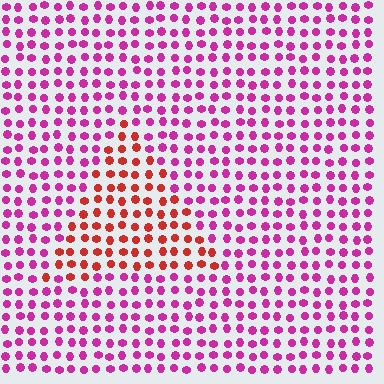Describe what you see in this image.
The image is filled with small magenta elements in a uniform arrangement. A triangle-shaped region is visible where the elements are tinted to a slightly different hue, forming a subtle color boundary.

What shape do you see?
I see a triangle.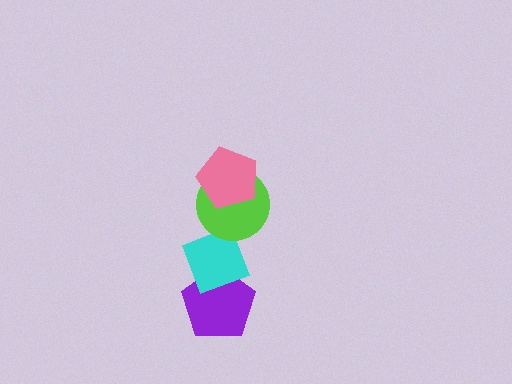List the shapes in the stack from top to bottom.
From top to bottom: the pink pentagon, the lime circle, the cyan diamond, the purple pentagon.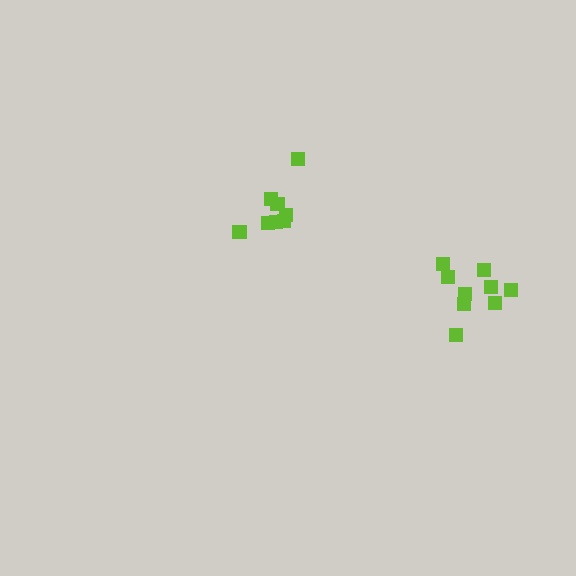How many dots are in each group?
Group 1: 9 dots, Group 2: 8 dots (17 total).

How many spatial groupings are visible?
There are 2 spatial groupings.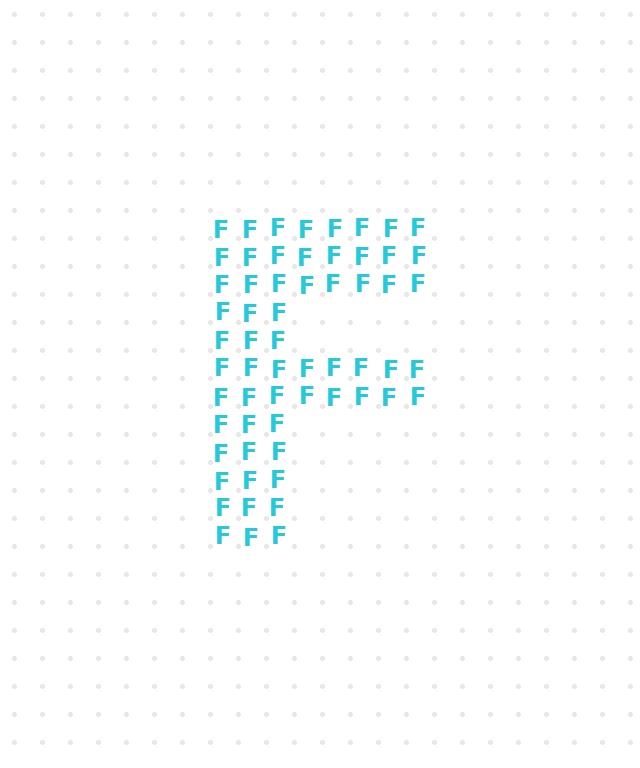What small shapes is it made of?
It is made of small letter F's.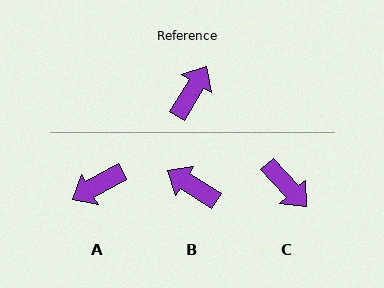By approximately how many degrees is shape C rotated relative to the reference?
Approximately 106 degrees clockwise.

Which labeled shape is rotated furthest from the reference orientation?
A, about 150 degrees away.